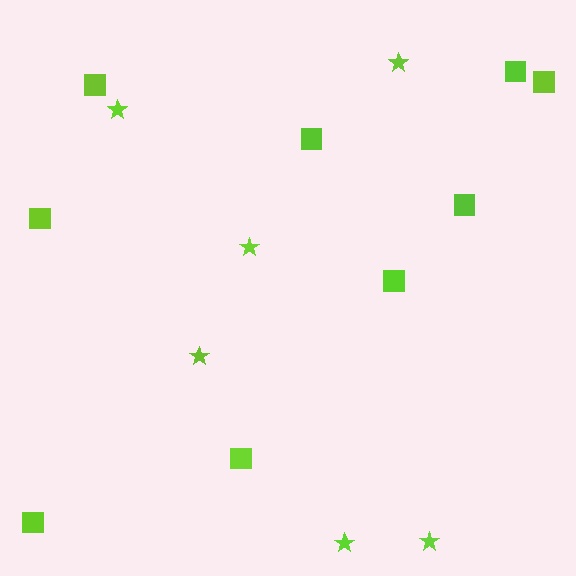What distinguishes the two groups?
There are 2 groups: one group of squares (9) and one group of stars (6).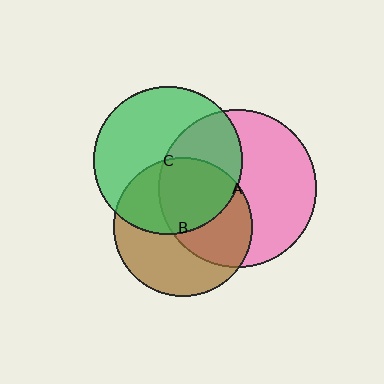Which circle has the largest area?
Circle A (pink).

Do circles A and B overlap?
Yes.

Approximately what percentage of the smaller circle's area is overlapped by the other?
Approximately 50%.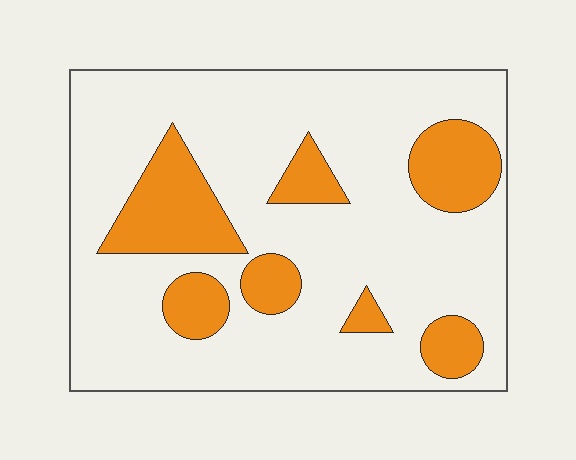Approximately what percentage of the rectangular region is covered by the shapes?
Approximately 20%.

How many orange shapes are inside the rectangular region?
7.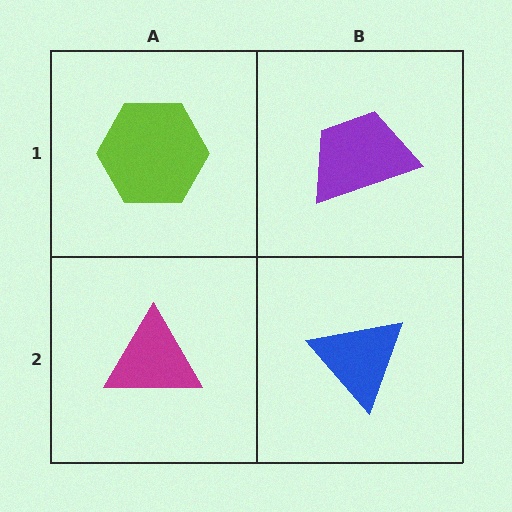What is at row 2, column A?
A magenta triangle.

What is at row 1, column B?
A purple trapezoid.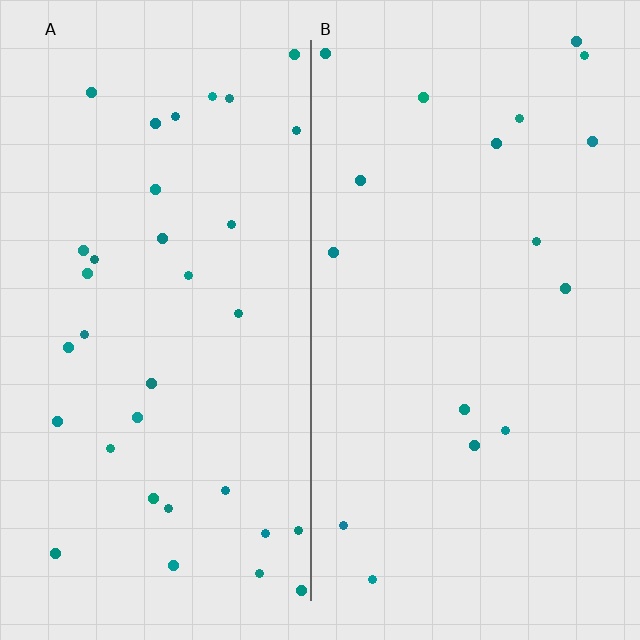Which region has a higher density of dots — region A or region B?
A (the left).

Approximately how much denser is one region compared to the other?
Approximately 2.0× — region A over region B.